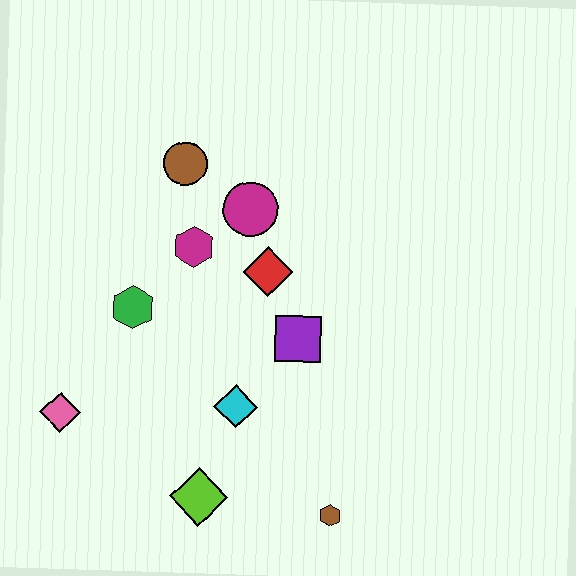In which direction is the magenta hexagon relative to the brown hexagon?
The magenta hexagon is above the brown hexagon.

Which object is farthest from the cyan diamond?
The brown circle is farthest from the cyan diamond.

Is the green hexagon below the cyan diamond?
No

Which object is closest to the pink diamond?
The green hexagon is closest to the pink diamond.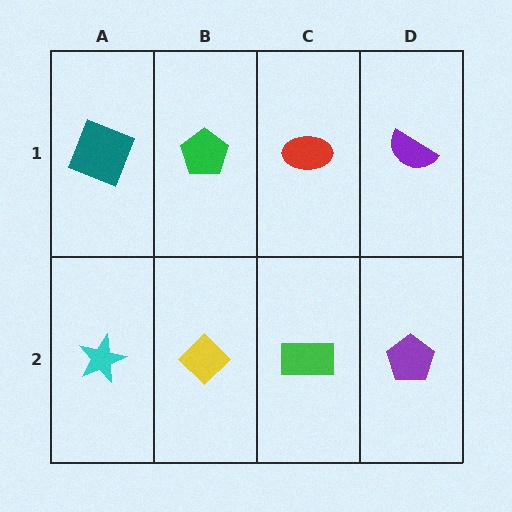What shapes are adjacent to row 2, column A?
A teal square (row 1, column A), a yellow diamond (row 2, column B).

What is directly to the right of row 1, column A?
A green pentagon.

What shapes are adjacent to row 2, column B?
A green pentagon (row 1, column B), a cyan star (row 2, column A), a green rectangle (row 2, column C).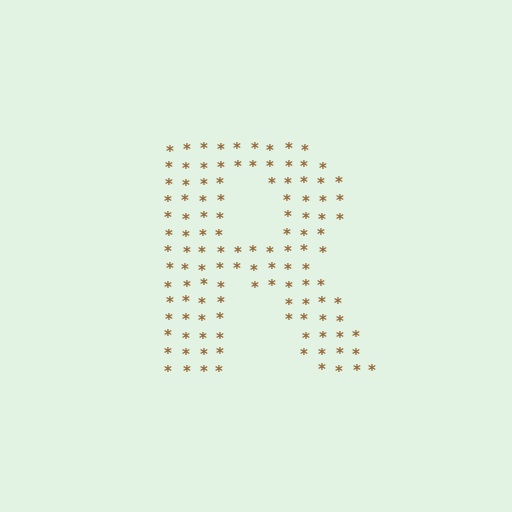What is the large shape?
The large shape is the letter R.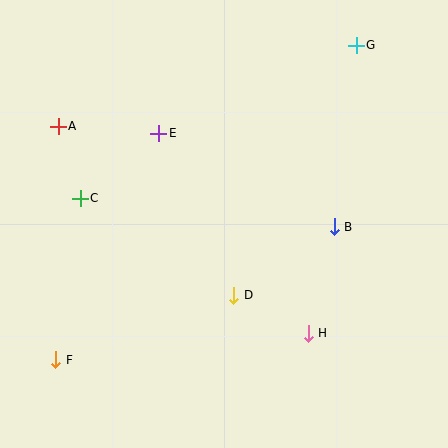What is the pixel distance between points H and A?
The distance between H and A is 325 pixels.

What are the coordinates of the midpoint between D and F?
The midpoint between D and F is at (145, 328).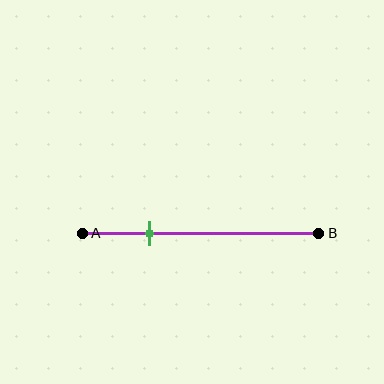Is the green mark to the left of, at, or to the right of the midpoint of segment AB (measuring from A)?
The green mark is to the left of the midpoint of segment AB.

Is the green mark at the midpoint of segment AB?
No, the mark is at about 30% from A, not at the 50% midpoint.